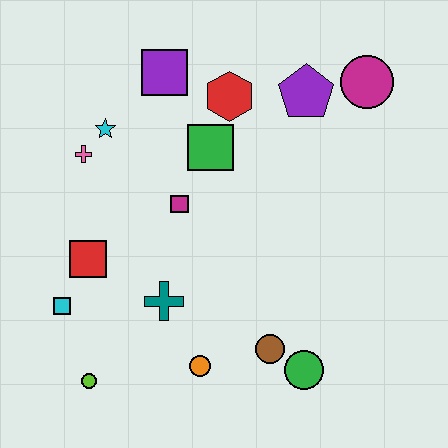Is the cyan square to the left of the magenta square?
Yes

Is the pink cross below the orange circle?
No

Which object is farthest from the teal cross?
The magenta circle is farthest from the teal cross.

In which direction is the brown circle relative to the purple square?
The brown circle is below the purple square.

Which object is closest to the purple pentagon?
The magenta circle is closest to the purple pentagon.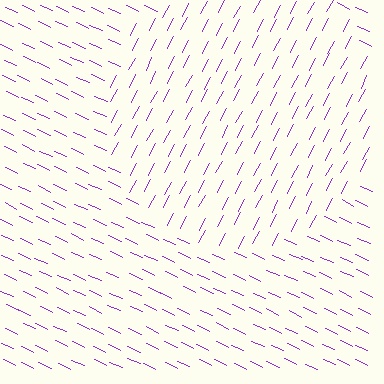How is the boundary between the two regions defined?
The boundary is defined purely by a change in line orientation (approximately 87 degrees difference). All lines are the same color and thickness.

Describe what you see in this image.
The image is filled with small purple line segments. A circle region in the image has lines oriented differently from the surrounding lines, creating a visible texture boundary.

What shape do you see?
I see a circle.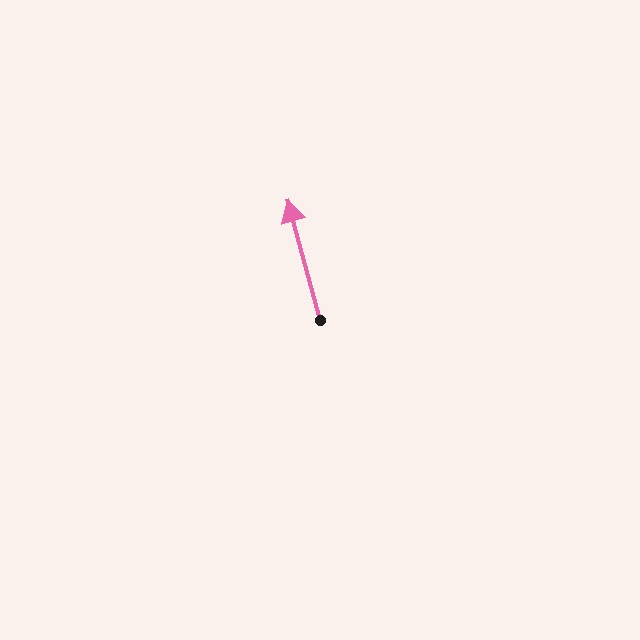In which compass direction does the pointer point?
North.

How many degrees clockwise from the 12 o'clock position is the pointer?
Approximately 345 degrees.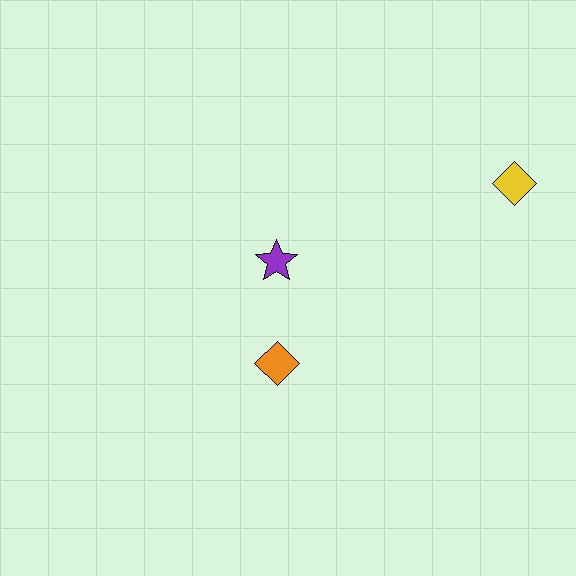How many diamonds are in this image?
There are 2 diamonds.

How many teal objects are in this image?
There are no teal objects.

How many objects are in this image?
There are 3 objects.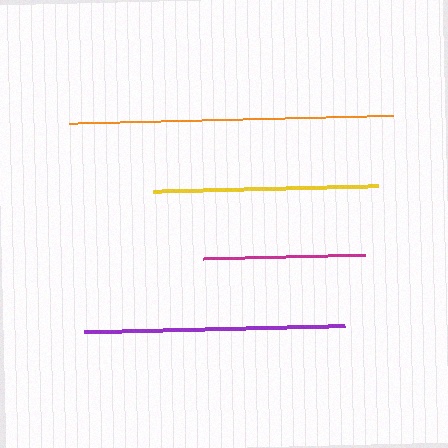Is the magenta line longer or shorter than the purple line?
The purple line is longer than the magenta line.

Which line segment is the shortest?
The magenta line is the shortest at approximately 162 pixels.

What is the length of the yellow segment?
The yellow segment is approximately 225 pixels long.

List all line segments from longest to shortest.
From longest to shortest: orange, purple, yellow, magenta.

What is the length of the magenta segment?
The magenta segment is approximately 162 pixels long.